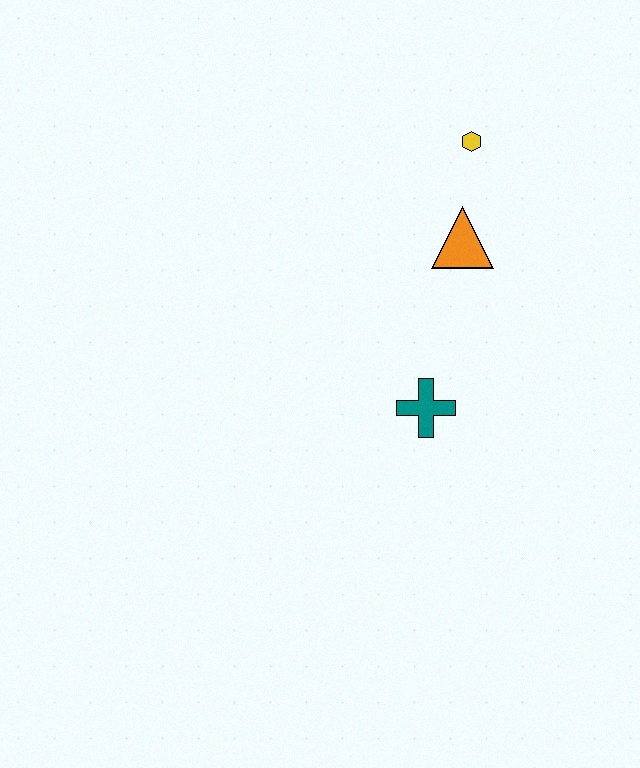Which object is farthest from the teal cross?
The yellow hexagon is farthest from the teal cross.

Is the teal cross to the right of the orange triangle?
No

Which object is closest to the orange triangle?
The yellow hexagon is closest to the orange triangle.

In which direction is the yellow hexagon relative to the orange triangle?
The yellow hexagon is above the orange triangle.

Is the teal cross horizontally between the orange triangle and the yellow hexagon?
No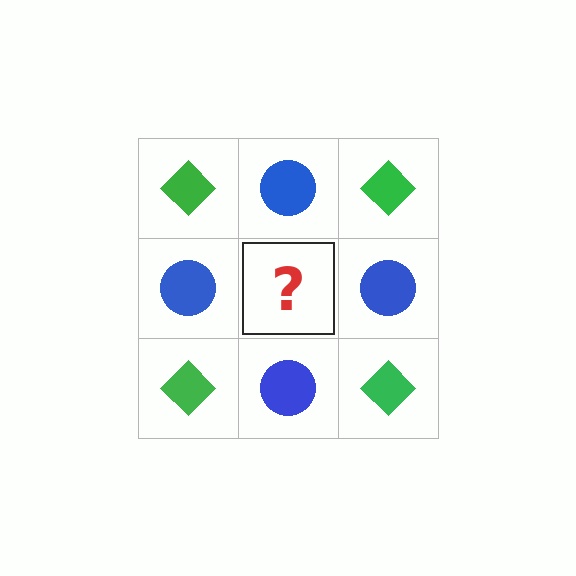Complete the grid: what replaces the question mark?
The question mark should be replaced with a green diamond.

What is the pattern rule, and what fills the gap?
The rule is that it alternates green diamond and blue circle in a checkerboard pattern. The gap should be filled with a green diamond.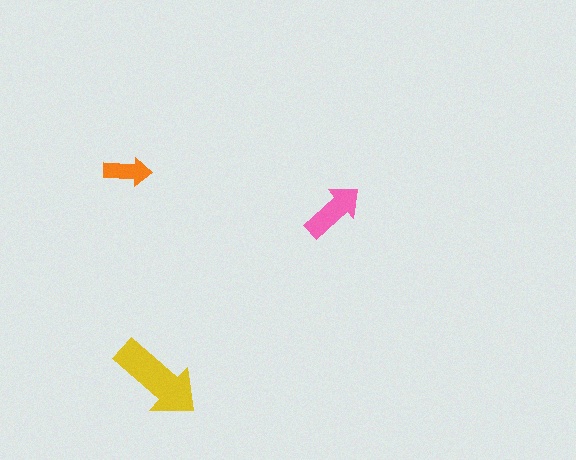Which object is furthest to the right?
The pink arrow is rightmost.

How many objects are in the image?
There are 3 objects in the image.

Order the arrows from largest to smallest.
the yellow one, the pink one, the orange one.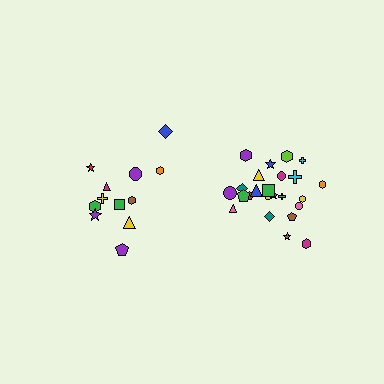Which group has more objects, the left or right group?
The right group.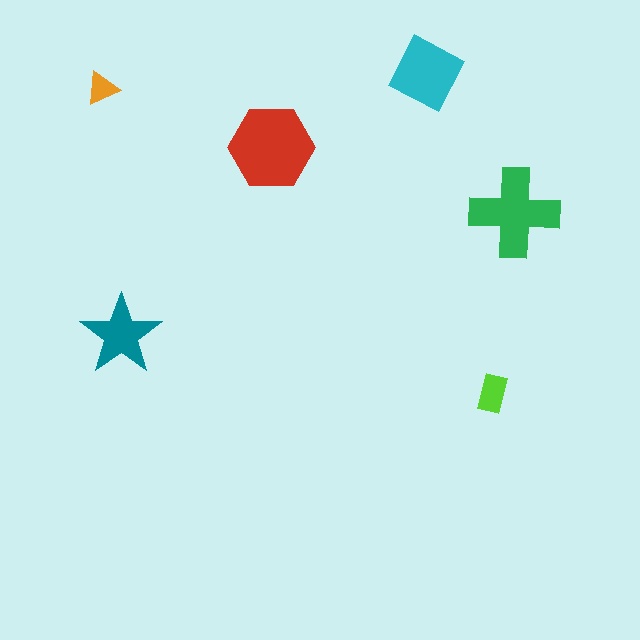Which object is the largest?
The red hexagon.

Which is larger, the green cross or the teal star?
The green cross.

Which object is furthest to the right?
The green cross is rightmost.